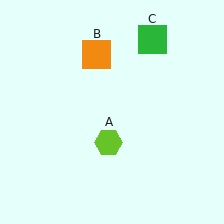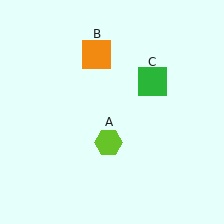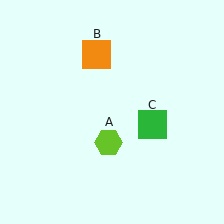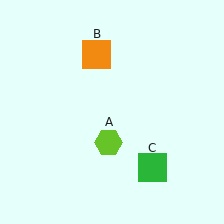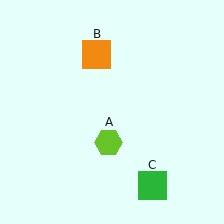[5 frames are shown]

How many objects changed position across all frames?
1 object changed position: green square (object C).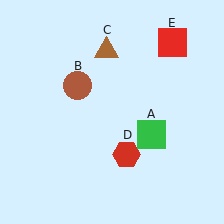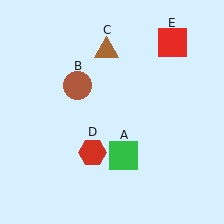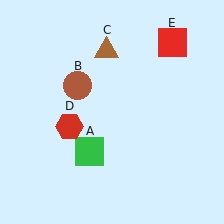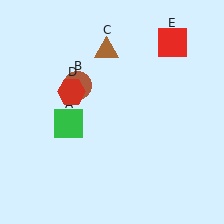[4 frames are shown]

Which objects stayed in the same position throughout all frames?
Brown circle (object B) and brown triangle (object C) and red square (object E) remained stationary.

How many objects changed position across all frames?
2 objects changed position: green square (object A), red hexagon (object D).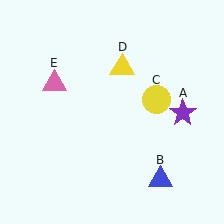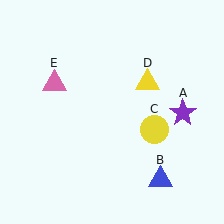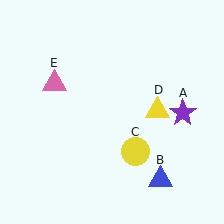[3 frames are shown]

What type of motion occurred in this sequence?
The yellow circle (object C), yellow triangle (object D) rotated clockwise around the center of the scene.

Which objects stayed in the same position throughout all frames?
Purple star (object A) and blue triangle (object B) and pink triangle (object E) remained stationary.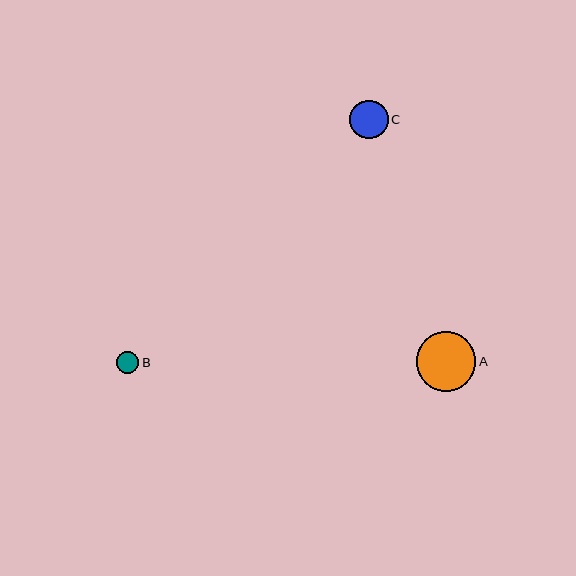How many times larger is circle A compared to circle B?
Circle A is approximately 2.7 times the size of circle B.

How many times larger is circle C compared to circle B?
Circle C is approximately 1.7 times the size of circle B.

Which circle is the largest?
Circle A is the largest with a size of approximately 60 pixels.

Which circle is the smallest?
Circle B is the smallest with a size of approximately 22 pixels.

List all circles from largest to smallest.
From largest to smallest: A, C, B.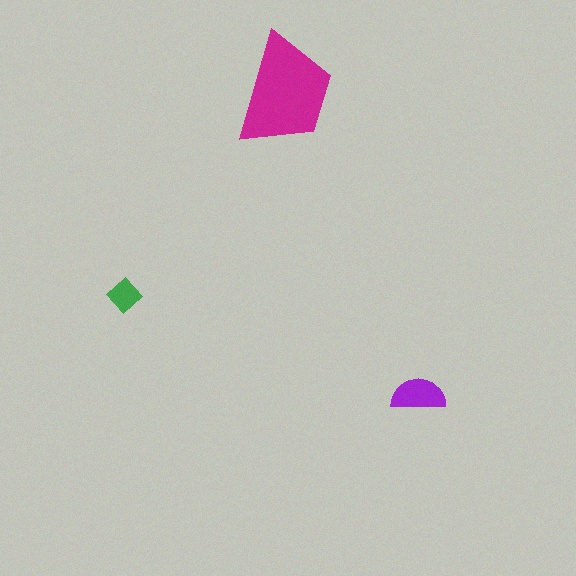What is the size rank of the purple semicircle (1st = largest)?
2nd.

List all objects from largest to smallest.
The magenta trapezoid, the purple semicircle, the green diamond.